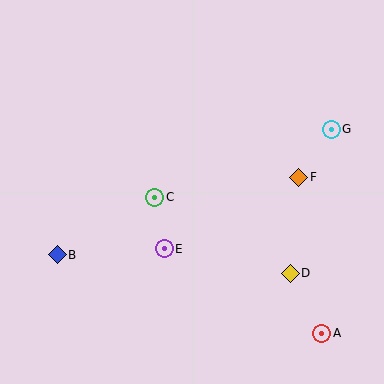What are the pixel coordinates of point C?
Point C is at (155, 197).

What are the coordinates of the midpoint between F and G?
The midpoint between F and G is at (315, 153).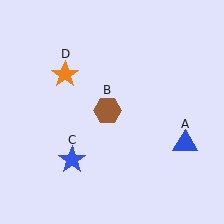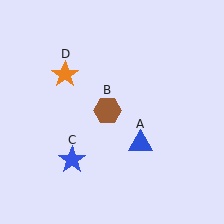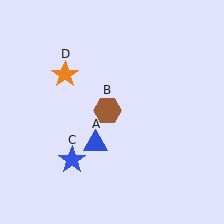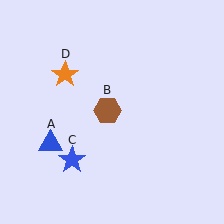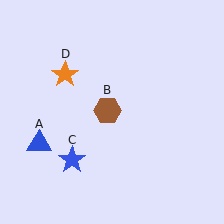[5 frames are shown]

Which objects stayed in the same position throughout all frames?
Brown hexagon (object B) and blue star (object C) and orange star (object D) remained stationary.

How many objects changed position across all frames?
1 object changed position: blue triangle (object A).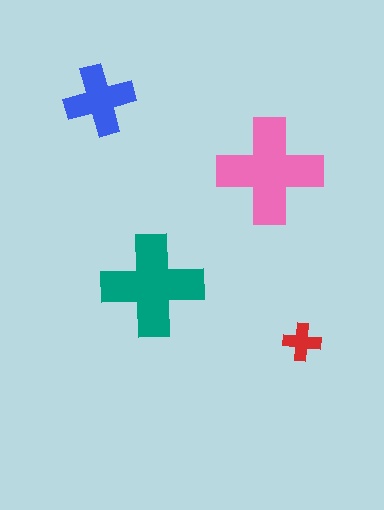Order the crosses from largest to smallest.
the pink one, the teal one, the blue one, the red one.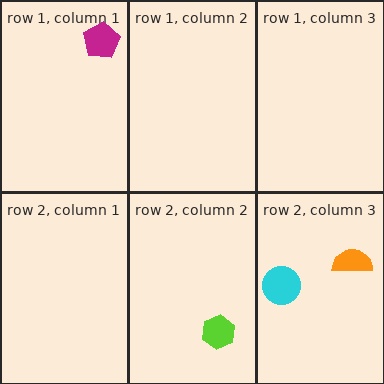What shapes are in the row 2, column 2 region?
The lime hexagon.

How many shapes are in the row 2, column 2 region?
1.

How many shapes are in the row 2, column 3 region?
2.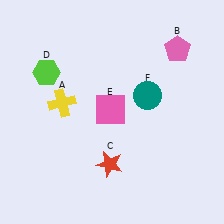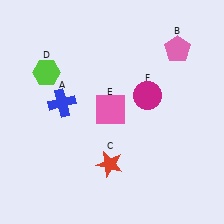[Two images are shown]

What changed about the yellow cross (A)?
In Image 1, A is yellow. In Image 2, it changed to blue.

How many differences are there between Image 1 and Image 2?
There are 2 differences between the two images.